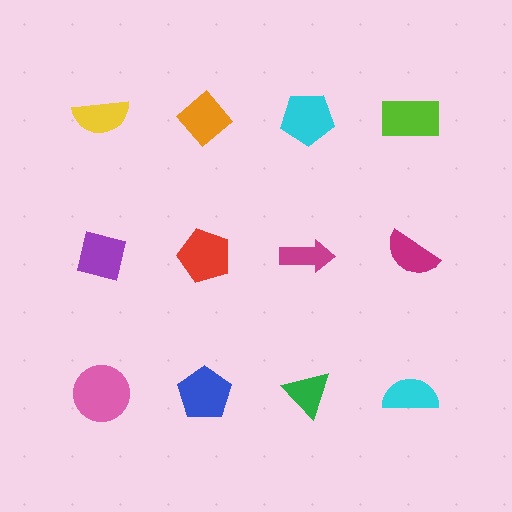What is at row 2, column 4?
A magenta semicircle.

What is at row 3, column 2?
A blue pentagon.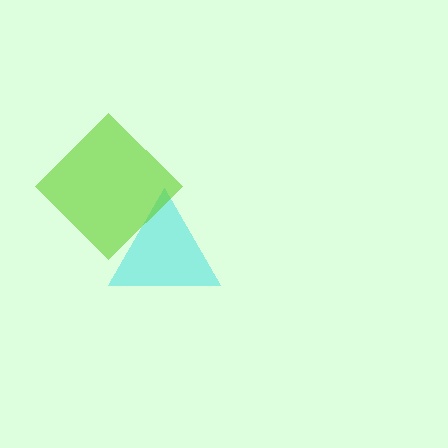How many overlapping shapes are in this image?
There are 2 overlapping shapes in the image.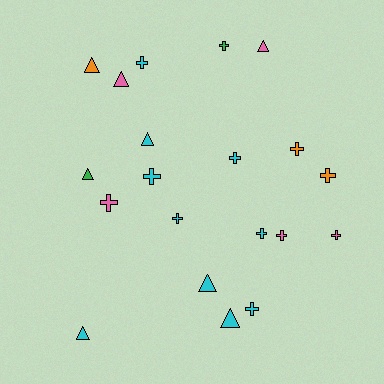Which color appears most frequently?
Cyan, with 10 objects.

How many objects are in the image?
There are 20 objects.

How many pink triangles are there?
There are 2 pink triangles.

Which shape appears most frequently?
Cross, with 12 objects.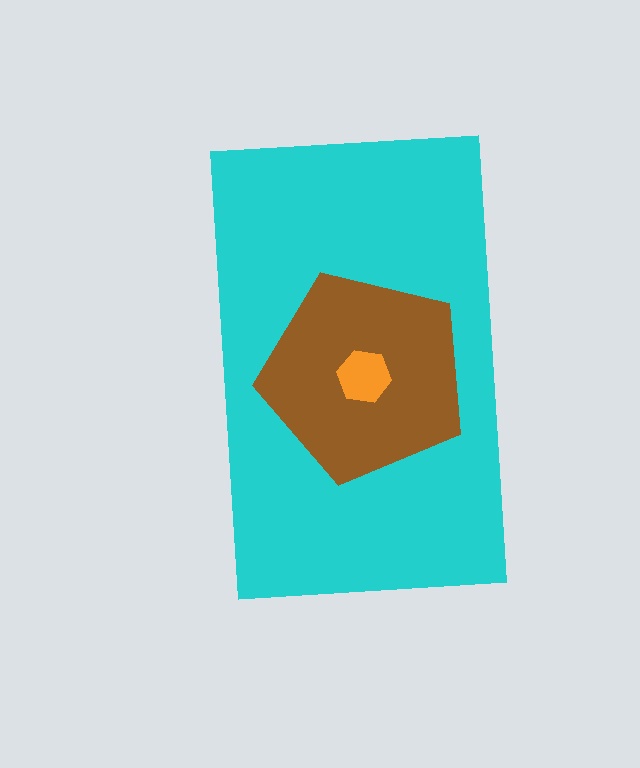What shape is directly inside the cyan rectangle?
The brown pentagon.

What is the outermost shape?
The cyan rectangle.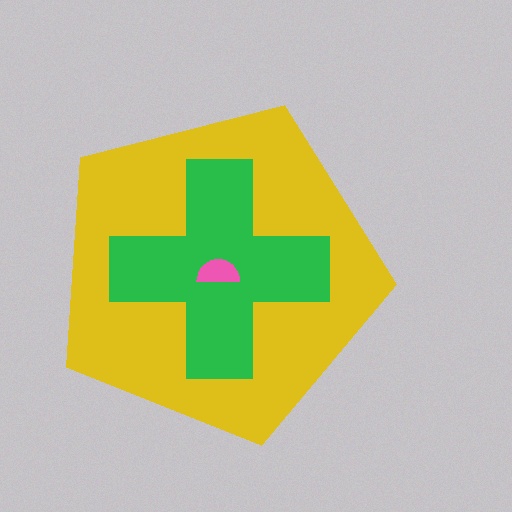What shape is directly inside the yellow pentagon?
The green cross.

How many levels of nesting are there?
3.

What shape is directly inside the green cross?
The pink semicircle.